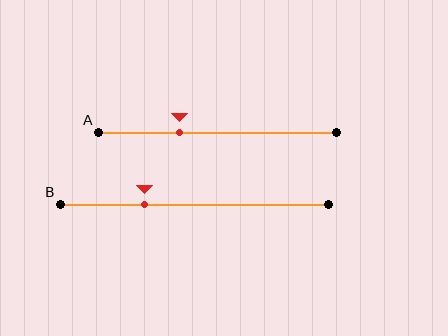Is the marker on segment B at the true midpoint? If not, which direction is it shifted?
No, the marker on segment B is shifted to the left by about 19% of the segment length.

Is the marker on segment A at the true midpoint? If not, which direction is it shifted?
No, the marker on segment A is shifted to the left by about 16% of the segment length.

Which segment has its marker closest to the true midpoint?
Segment A has its marker closest to the true midpoint.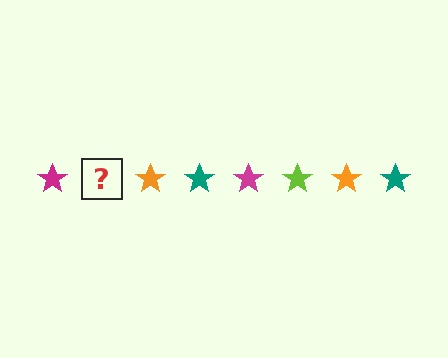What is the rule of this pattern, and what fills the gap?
The rule is that the pattern cycles through magenta, lime, orange, teal stars. The gap should be filled with a lime star.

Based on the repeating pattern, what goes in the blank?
The blank should be a lime star.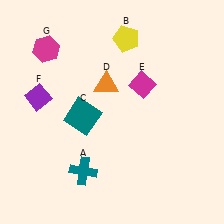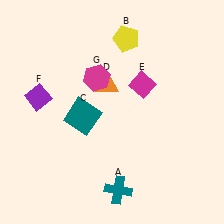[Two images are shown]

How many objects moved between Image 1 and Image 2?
2 objects moved between the two images.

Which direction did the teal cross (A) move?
The teal cross (A) moved right.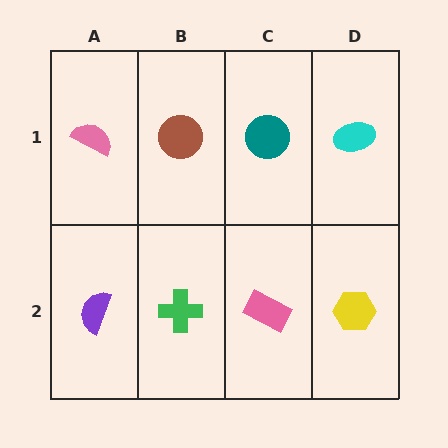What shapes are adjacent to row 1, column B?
A green cross (row 2, column B), a pink semicircle (row 1, column A), a teal circle (row 1, column C).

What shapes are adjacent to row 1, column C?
A pink rectangle (row 2, column C), a brown circle (row 1, column B), a cyan ellipse (row 1, column D).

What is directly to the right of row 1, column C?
A cyan ellipse.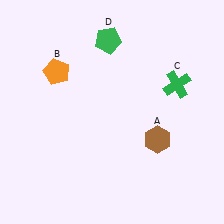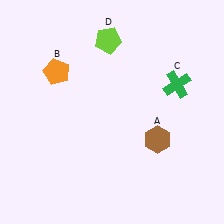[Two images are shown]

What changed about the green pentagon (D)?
In Image 1, D is green. In Image 2, it changed to lime.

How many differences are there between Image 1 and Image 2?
There is 1 difference between the two images.